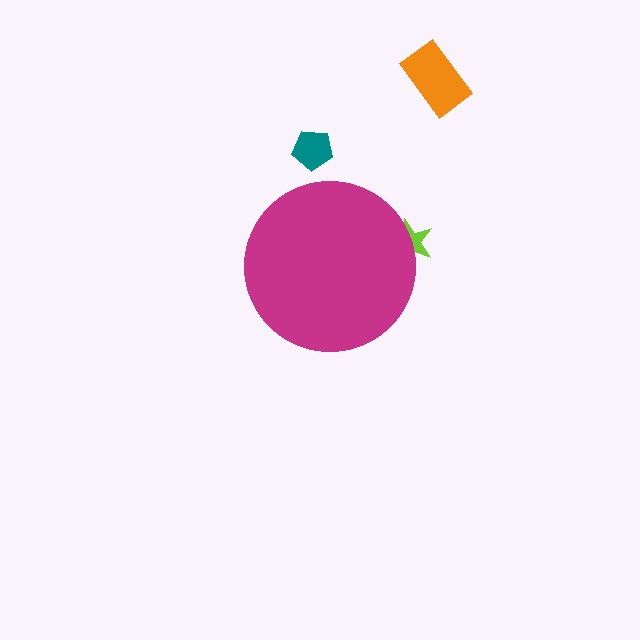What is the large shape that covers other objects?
A magenta circle.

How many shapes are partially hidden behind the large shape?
1 shape is partially hidden.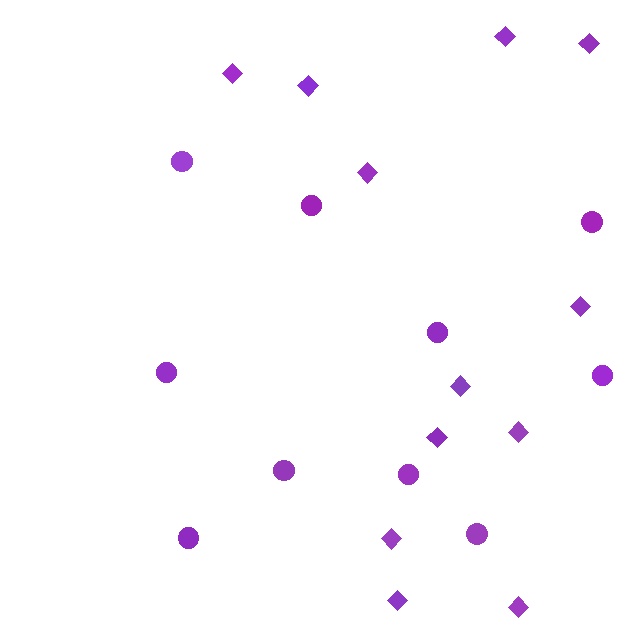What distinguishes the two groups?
There are 2 groups: one group of diamonds (12) and one group of circles (10).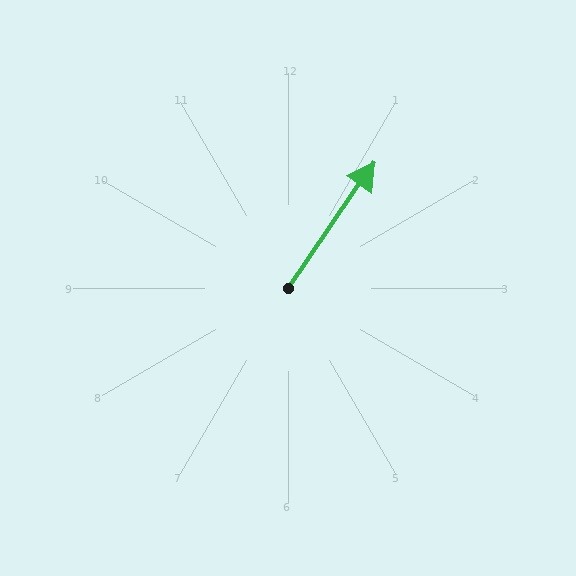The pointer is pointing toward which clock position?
Roughly 1 o'clock.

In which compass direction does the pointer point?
Northeast.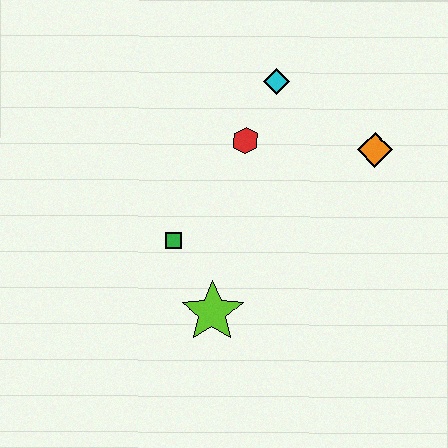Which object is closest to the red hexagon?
The cyan diamond is closest to the red hexagon.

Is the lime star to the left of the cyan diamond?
Yes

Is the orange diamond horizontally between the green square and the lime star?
No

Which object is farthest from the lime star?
The cyan diamond is farthest from the lime star.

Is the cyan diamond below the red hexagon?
No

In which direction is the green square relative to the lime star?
The green square is above the lime star.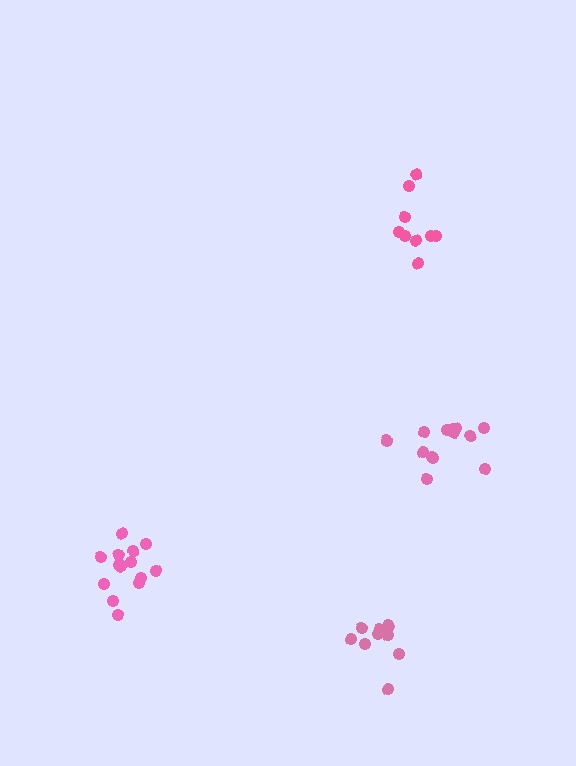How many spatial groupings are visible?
There are 4 spatial groupings.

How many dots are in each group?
Group 1: 9 dots, Group 2: 14 dots, Group 3: 13 dots, Group 4: 9 dots (45 total).